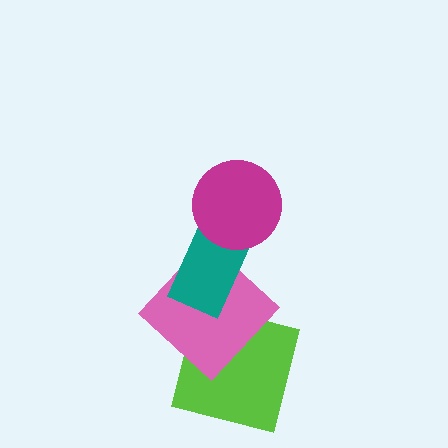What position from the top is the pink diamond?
The pink diamond is 3rd from the top.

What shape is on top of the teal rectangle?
The magenta circle is on top of the teal rectangle.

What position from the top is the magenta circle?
The magenta circle is 1st from the top.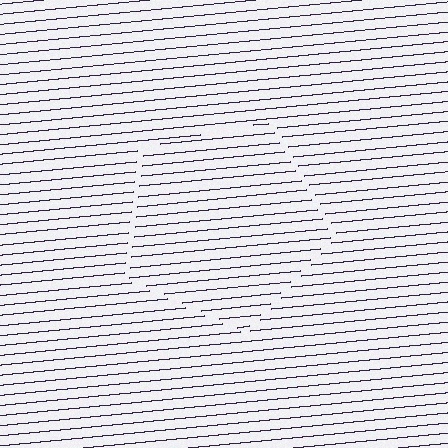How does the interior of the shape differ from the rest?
The interior of the shape contains the same grating, shifted by half a period — the contour is defined by the phase discontinuity where line-ends from the inner and outer gratings abut.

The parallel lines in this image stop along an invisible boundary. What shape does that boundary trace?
An illusory pentagon. The interior of the shape contains the same grating, shifted by half a period — the contour is defined by the phase discontinuity where line-ends from the inner and outer gratings abut.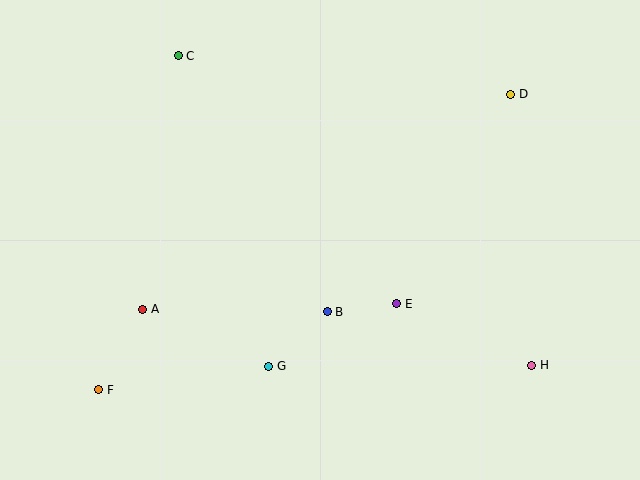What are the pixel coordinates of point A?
Point A is at (143, 309).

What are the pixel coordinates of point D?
Point D is at (511, 94).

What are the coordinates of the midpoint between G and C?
The midpoint between G and C is at (224, 211).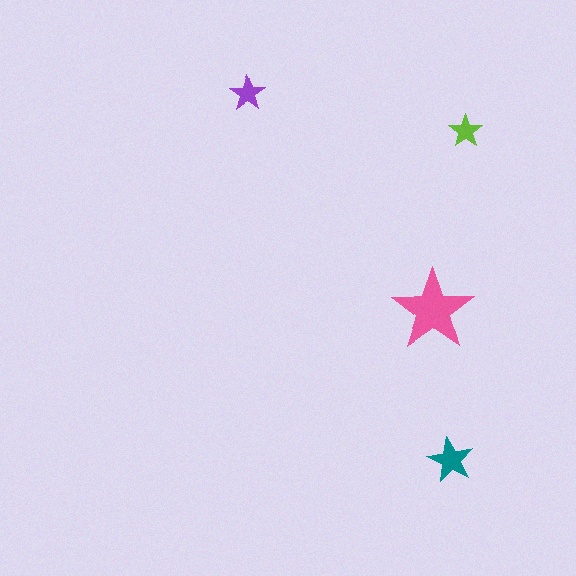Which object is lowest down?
The teal star is bottommost.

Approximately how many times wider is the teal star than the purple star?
About 1.5 times wider.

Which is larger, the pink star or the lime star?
The pink one.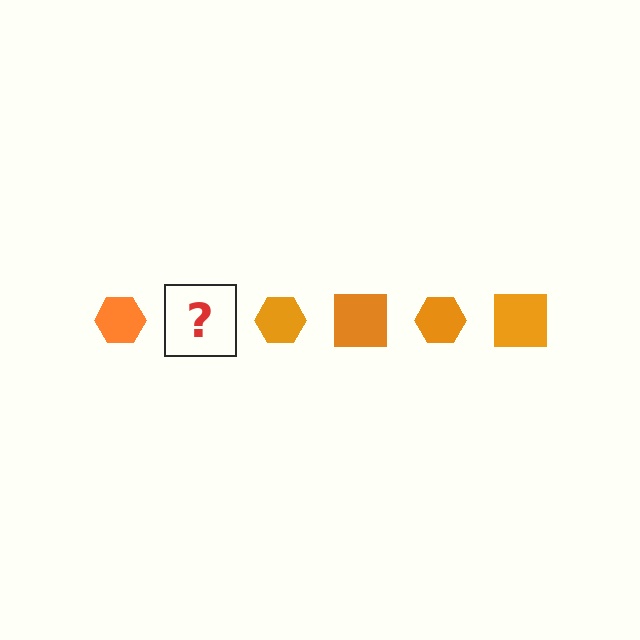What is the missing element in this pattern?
The missing element is an orange square.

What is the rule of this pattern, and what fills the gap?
The rule is that the pattern cycles through hexagon, square shapes in orange. The gap should be filled with an orange square.